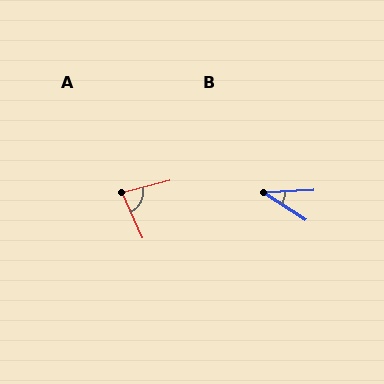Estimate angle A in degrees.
Approximately 80 degrees.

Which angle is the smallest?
B, at approximately 35 degrees.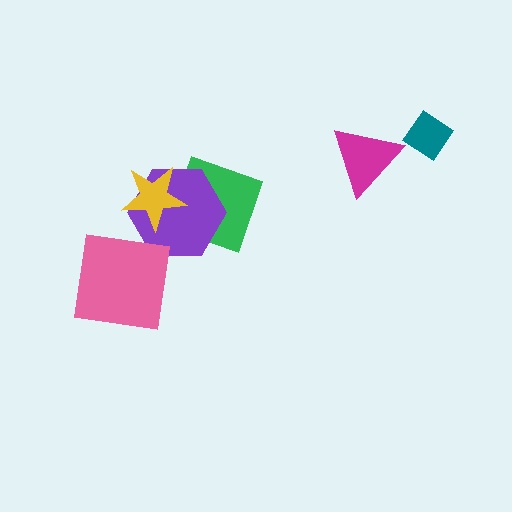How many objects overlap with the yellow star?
2 objects overlap with the yellow star.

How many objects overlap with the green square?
2 objects overlap with the green square.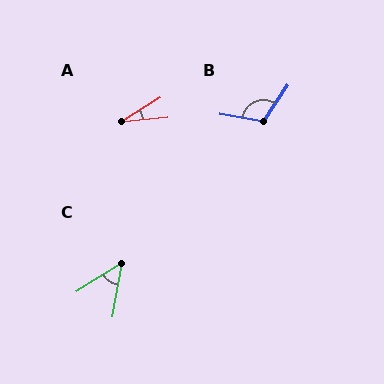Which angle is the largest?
B, at approximately 113 degrees.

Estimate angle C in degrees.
Approximately 48 degrees.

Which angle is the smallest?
A, at approximately 26 degrees.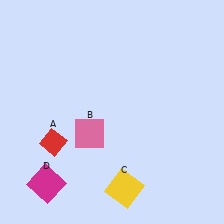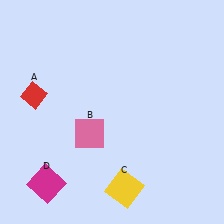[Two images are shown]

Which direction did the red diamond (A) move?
The red diamond (A) moved up.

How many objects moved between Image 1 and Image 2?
1 object moved between the two images.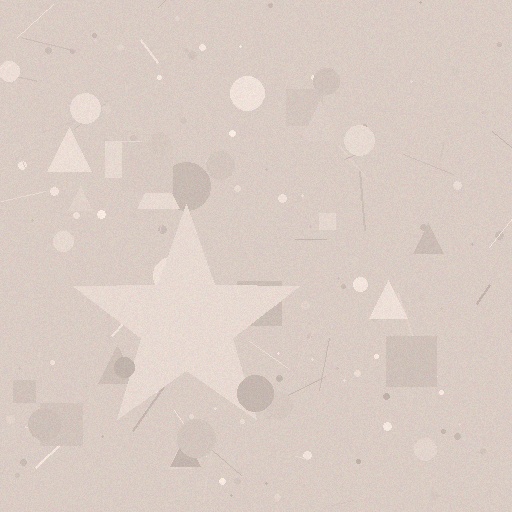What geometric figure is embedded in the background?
A star is embedded in the background.